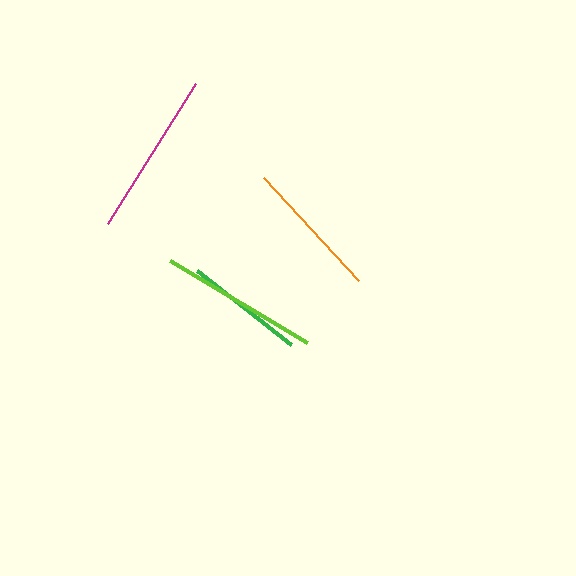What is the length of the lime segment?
The lime segment is approximately 160 pixels long.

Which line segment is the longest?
The magenta line is the longest at approximately 166 pixels.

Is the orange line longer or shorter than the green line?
The orange line is longer than the green line.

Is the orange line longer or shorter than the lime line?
The lime line is longer than the orange line.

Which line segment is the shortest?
The green line is the shortest at approximately 119 pixels.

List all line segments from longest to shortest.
From longest to shortest: magenta, lime, orange, green.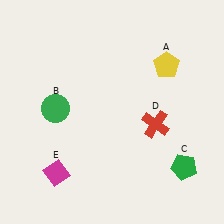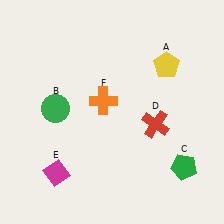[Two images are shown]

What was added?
An orange cross (F) was added in Image 2.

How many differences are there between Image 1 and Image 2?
There is 1 difference between the two images.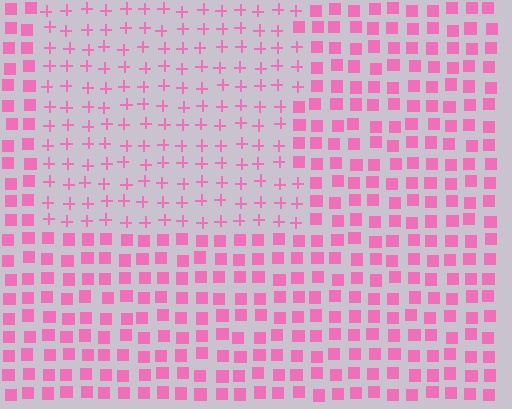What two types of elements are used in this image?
The image uses plus signs inside the rectangle region and squares outside it.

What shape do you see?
I see a rectangle.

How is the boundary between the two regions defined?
The boundary is defined by a change in element shape: plus signs inside vs. squares outside. All elements share the same color and spacing.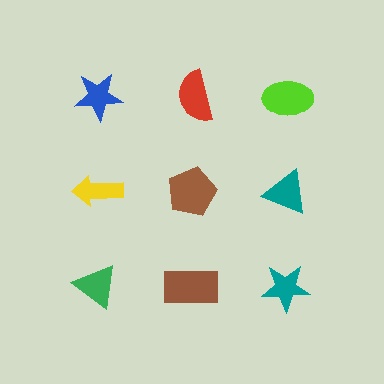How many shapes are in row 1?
3 shapes.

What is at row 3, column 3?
A teal star.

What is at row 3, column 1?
A green triangle.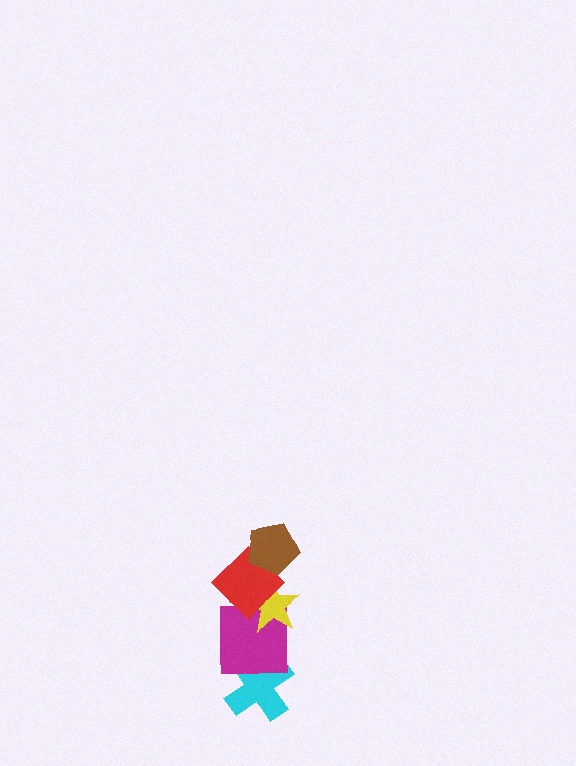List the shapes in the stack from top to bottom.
From top to bottom: the brown pentagon, the red diamond, the yellow star, the magenta square, the cyan cross.